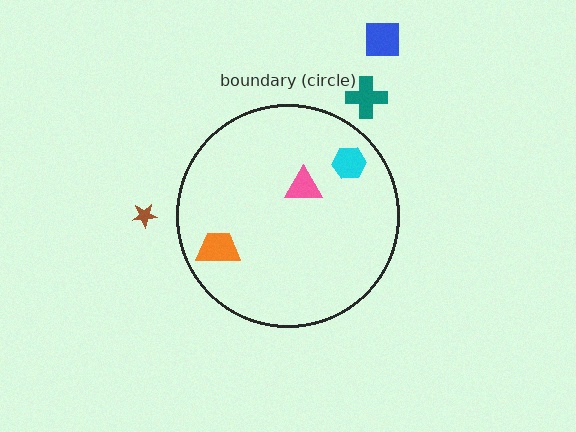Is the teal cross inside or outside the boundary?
Outside.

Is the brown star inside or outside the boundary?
Outside.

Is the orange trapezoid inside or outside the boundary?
Inside.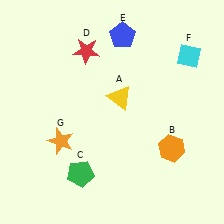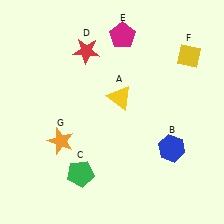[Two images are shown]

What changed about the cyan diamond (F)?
In Image 1, F is cyan. In Image 2, it changed to yellow.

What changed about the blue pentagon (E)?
In Image 1, E is blue. In Image 2, it changed to magenta.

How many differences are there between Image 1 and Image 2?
There are 3 differences between the two images.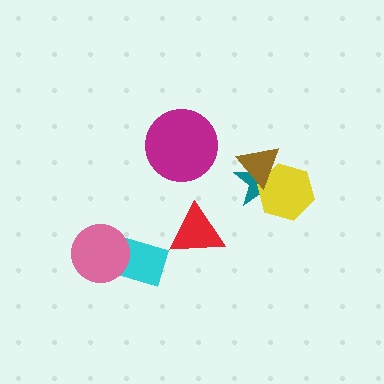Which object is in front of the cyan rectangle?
The pink circle is in front of the cyan rectangle.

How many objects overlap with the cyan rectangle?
1 object overlaps with the cyan rectangle.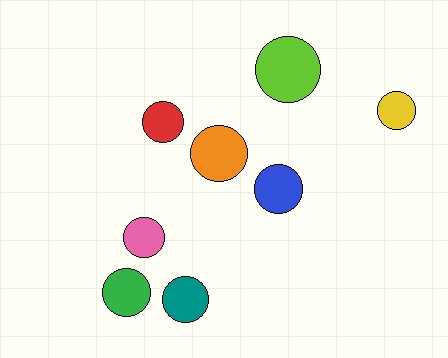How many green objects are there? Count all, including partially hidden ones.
There is 1 green object.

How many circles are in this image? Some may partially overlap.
There are 8 circles.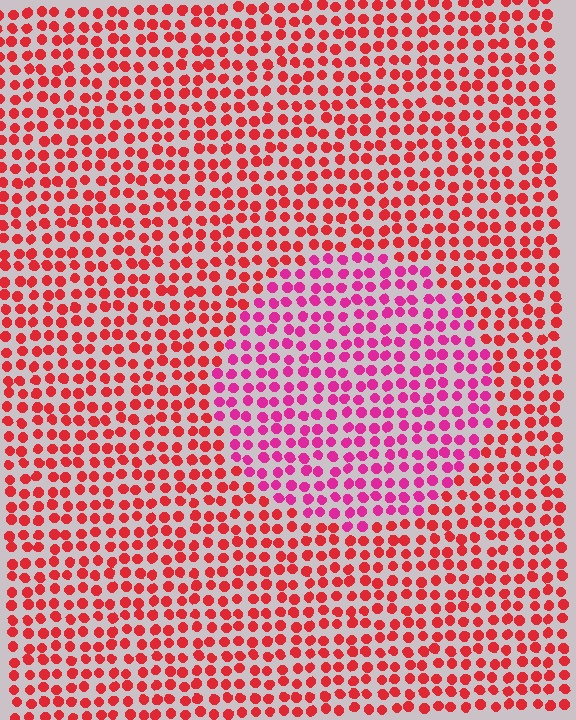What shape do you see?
I see a circle.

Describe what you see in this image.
The image is filled with small red elements in a uniform arrangement. A circle-shaped region is visible where the elements are tinted to a slightly different hue, forming a subtle color boundary.